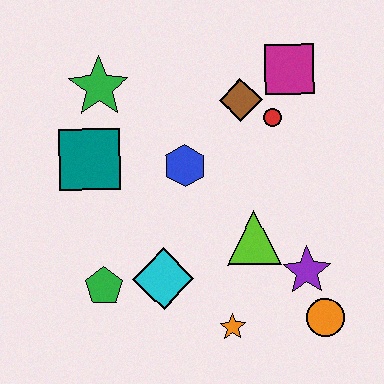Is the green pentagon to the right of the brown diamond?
No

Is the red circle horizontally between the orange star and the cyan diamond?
No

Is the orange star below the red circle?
Yes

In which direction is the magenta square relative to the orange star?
The magenta square is above the orange star.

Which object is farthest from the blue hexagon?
The orange circle is farthest from the blue hexagon.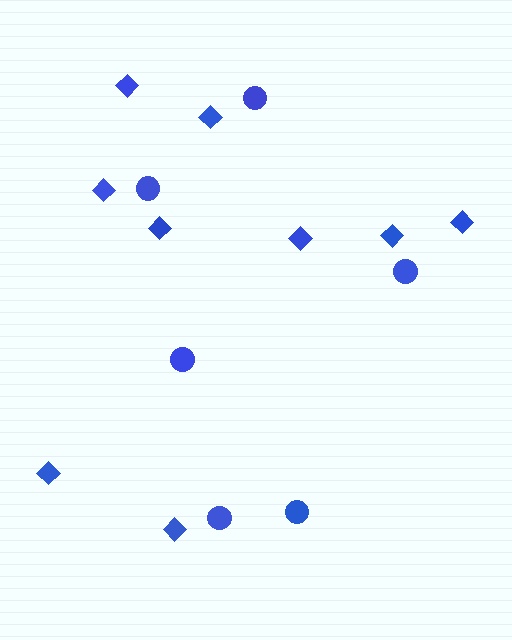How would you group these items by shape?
There are 2 groups: one group of diamonds (9) and one group of circles (6).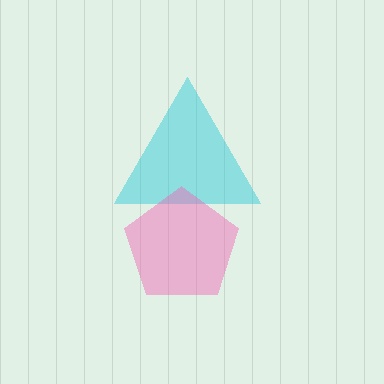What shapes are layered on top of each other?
The layered shapes are: a cyan triangle, a pink pentagon.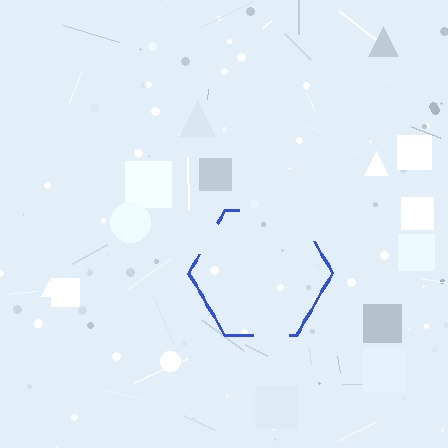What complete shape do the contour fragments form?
The contour fragments form a hexagon.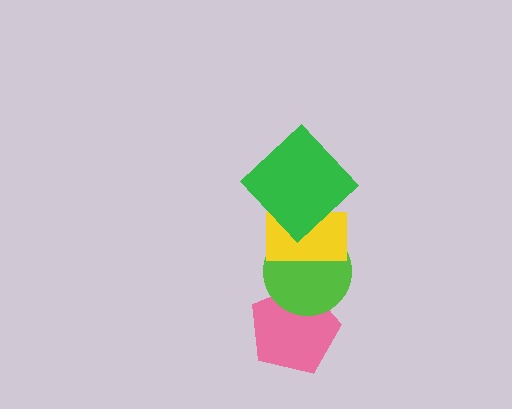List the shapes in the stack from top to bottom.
From top to bottom: the green diamond, the yellow rectangle, the lime circle, the pink pentagon.